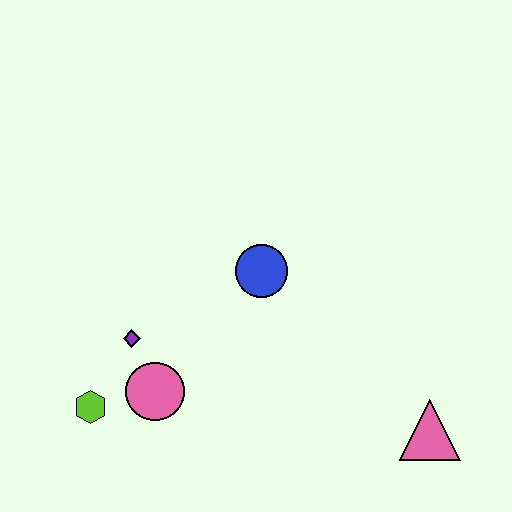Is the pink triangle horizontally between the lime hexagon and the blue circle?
No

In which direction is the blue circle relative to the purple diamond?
The blue circle is to the right of the purple diamond.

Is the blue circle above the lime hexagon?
Yes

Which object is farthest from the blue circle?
The pink triangle is farthest from the blue circle.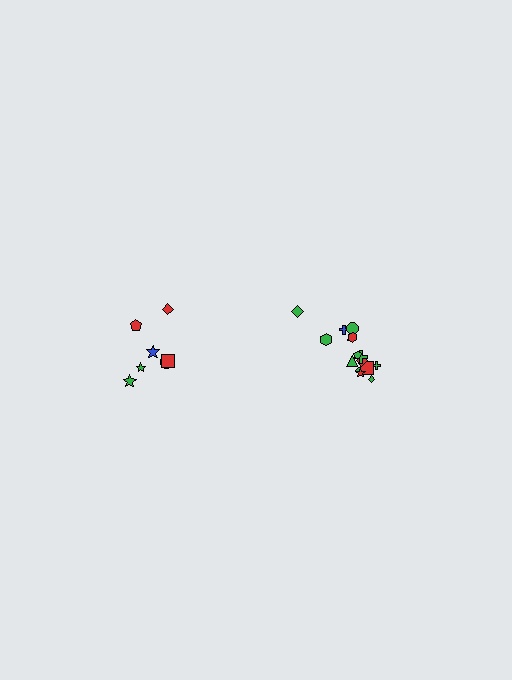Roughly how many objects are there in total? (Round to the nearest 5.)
Roughly 20 objects in total.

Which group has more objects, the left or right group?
The right group.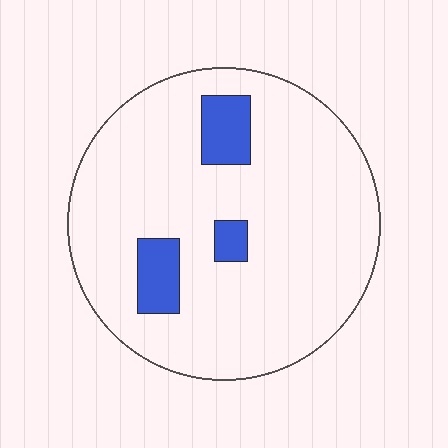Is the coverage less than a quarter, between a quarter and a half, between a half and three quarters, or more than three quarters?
Less than a quarter.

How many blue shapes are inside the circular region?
3.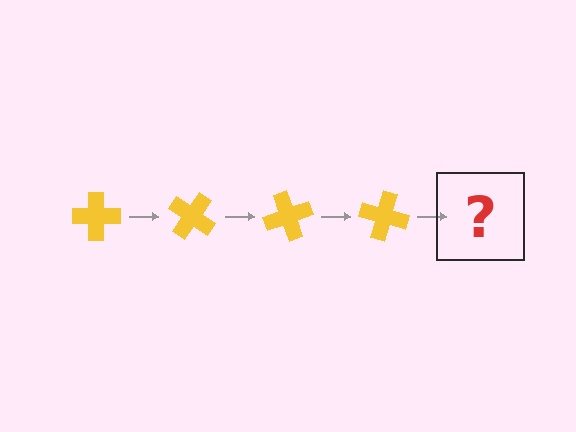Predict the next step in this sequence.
The next step is a yellow cross rotated 140 degrees.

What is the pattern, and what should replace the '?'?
The pattern is that the cross rotates 35 degrees each step. The '?' should be a yellow cross rotated 140 degrees.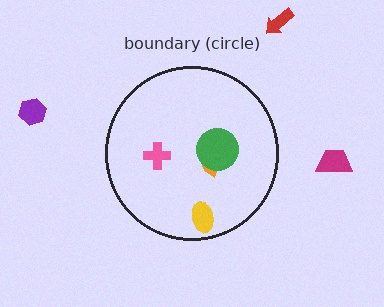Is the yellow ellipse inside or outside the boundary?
Inside.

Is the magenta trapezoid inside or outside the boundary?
Outside.